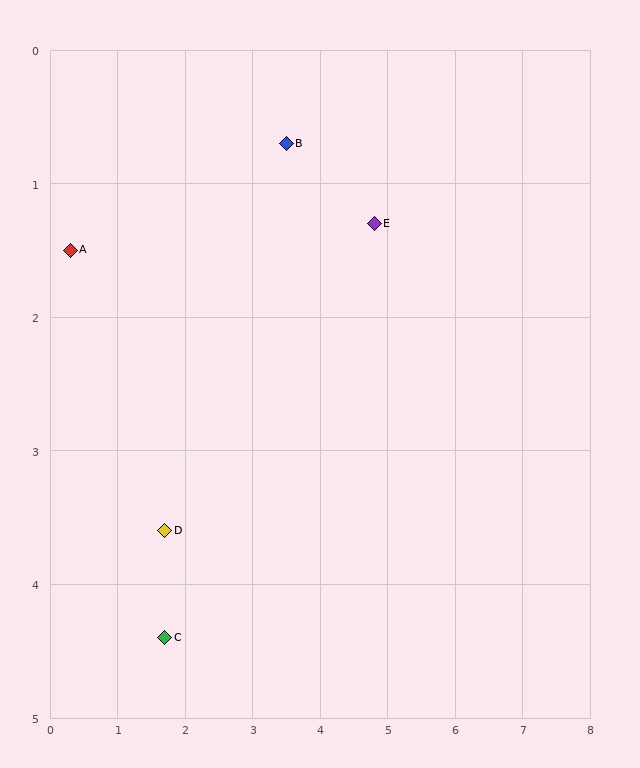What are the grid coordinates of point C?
Point C is at approximately (1.7, 4.4).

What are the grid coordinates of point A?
Point A is at approximately (0.3, 1.5).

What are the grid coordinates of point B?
Point B is at approximately (3.5, 0.7).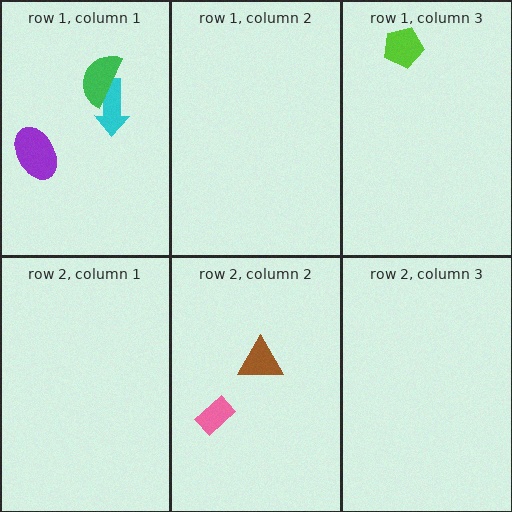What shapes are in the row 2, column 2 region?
The pink rectangle, the brown triangle.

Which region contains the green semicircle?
The row 1, column 1 region.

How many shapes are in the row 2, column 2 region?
2.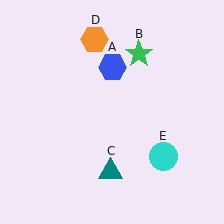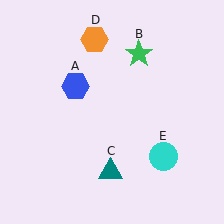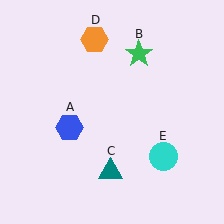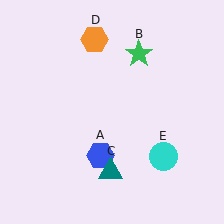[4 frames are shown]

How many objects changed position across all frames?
1 object changed position: blue hexagon (object A).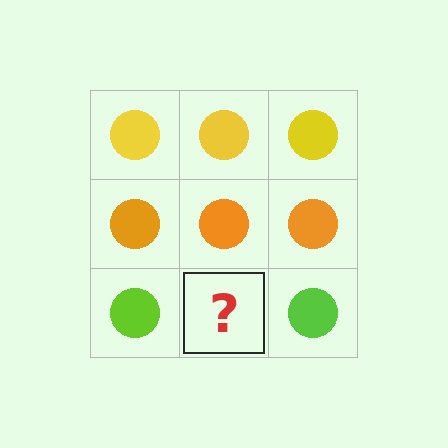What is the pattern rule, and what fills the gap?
The rule is that each row has a consistent color. The gap should be filled with a lime circle.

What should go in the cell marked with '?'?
The missing cell should contain a lime circle.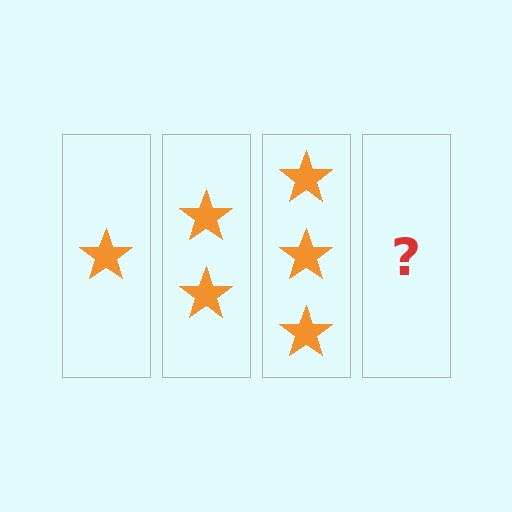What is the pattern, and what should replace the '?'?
The pattern is that each step adds one more star. The '?' should be 4 stars.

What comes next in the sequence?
The next element should be 4 stars.